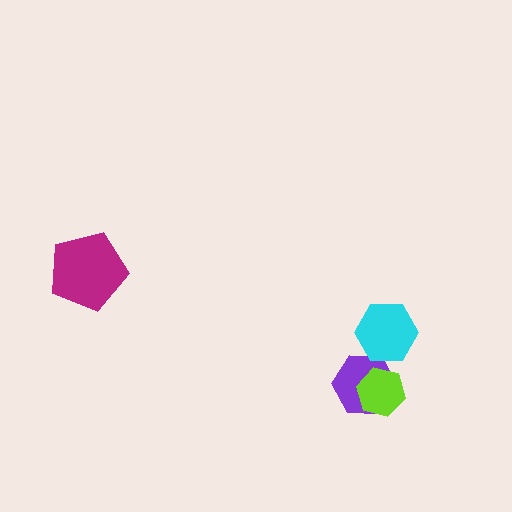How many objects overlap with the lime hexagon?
1 object overlaps with the lime hexagon.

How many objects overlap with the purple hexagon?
2 objects overlap with the purple hexagon.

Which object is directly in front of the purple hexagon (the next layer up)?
The lime hexagon is directly in front of the purple hexagon.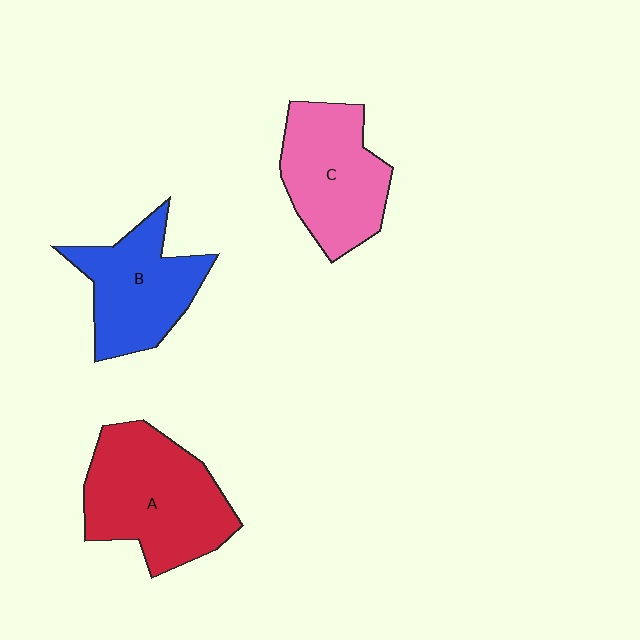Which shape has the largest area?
Shape A (red).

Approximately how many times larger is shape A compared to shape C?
Approximately 1.2 times.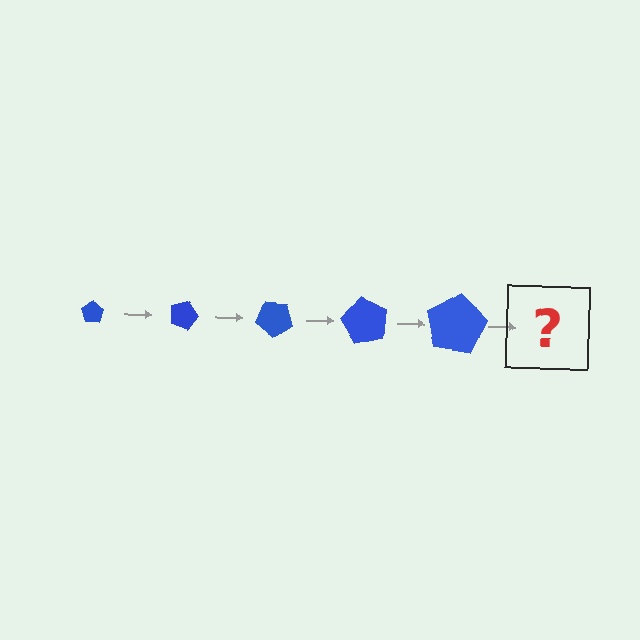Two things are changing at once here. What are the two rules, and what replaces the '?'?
The two rules are that the pentagon grows larger each step and it rotates 20 degrees each step. The '?' should be a pentagon, larger than the previous one and rotated 100 degrees from the start.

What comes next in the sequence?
The next element should be a pentagon, larger than the previous one and rotated 100 degrees from the start.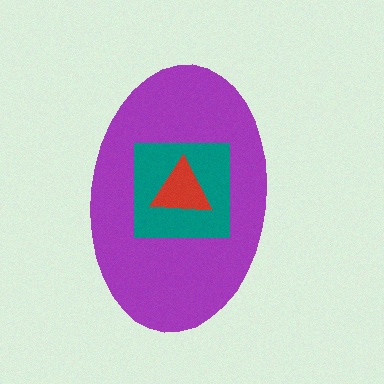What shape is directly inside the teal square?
The red triangle.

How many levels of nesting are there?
3.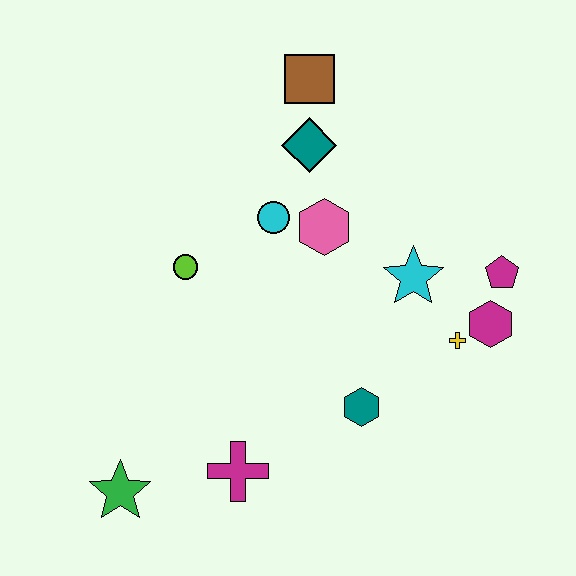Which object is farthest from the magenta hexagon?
The green star is farthest from the magenta hexagon.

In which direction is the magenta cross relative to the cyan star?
The magenta cross is below the cyan star.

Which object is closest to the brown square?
The teal diamond is closest to the brown square.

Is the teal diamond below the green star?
No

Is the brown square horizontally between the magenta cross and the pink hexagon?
Yes